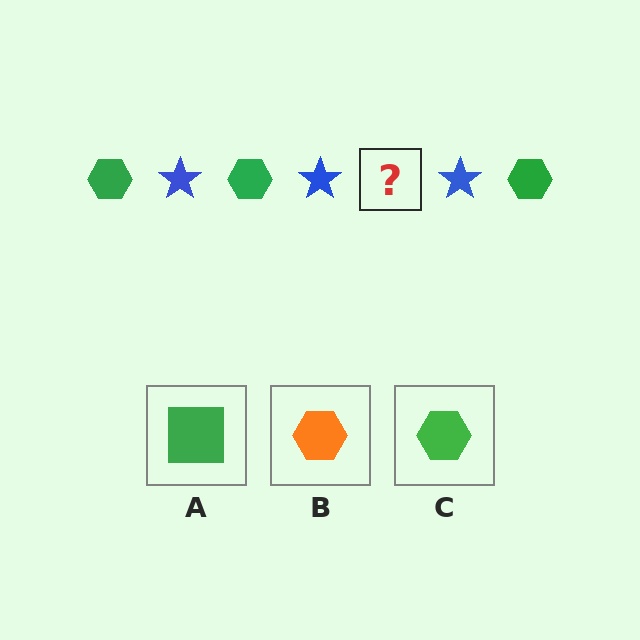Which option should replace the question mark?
Option C.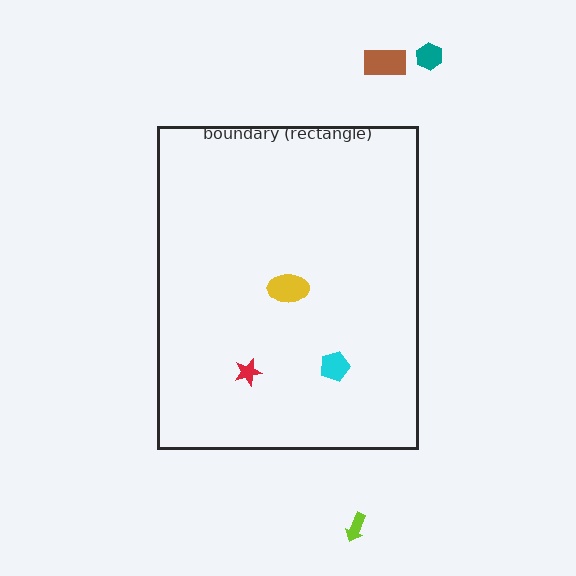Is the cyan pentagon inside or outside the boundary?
Inside.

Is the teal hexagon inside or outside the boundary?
Outside.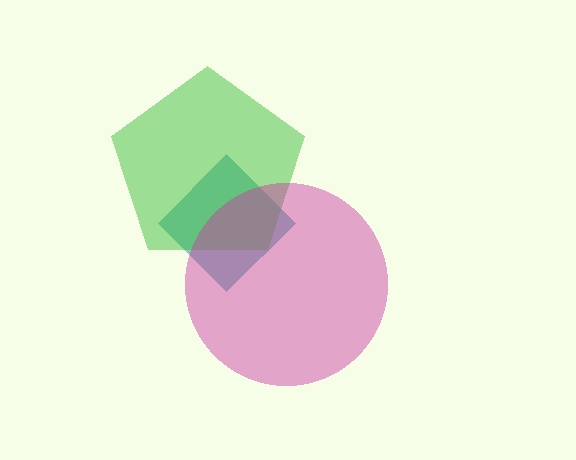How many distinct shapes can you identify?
There are 3 distinct shapes: a teal diamond, a green pentagon, a magenta circle.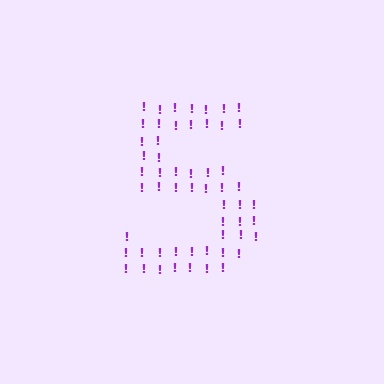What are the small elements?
The small elements are exclamation marks.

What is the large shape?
The large shape is the digit 5.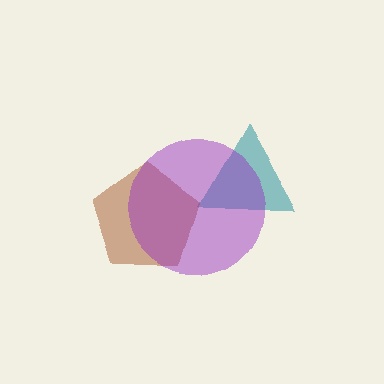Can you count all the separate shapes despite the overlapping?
Yes, there are 3 separate shapes.